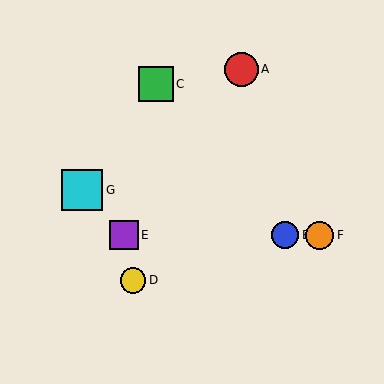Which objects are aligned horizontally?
Objects B, E, F are aligned horizontally.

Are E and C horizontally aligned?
No, E is at y≈235 and C is at y≈84.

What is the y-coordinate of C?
Object C is at y≈84.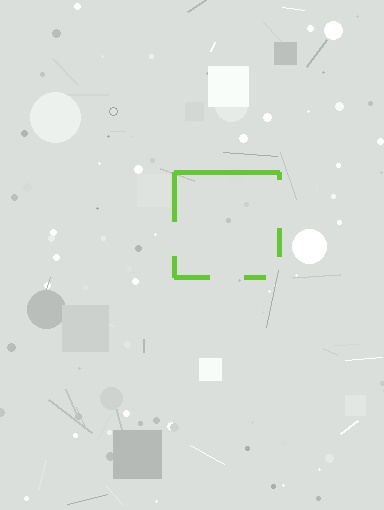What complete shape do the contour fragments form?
The contour fragments form a square.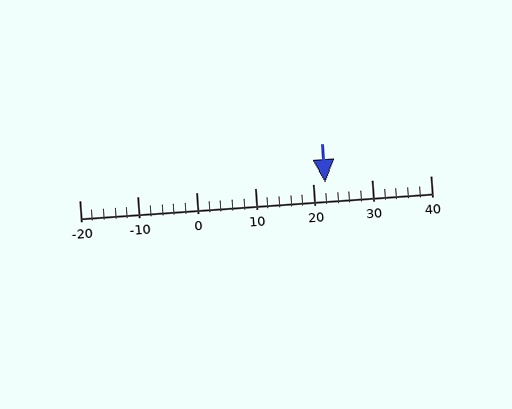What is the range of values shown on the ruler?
The ruler shows values from -20 to 40.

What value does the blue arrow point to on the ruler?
The blue arrow points to approximately 22.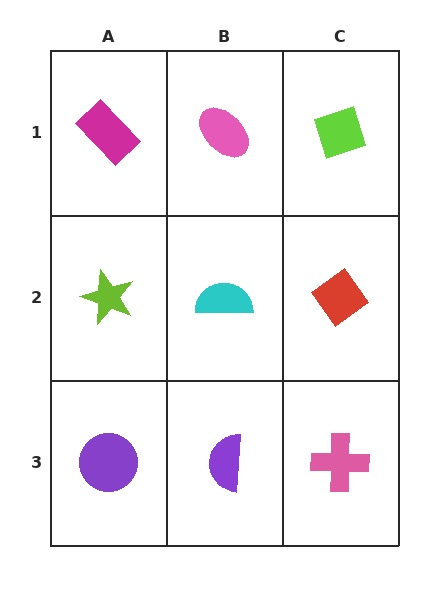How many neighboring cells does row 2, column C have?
3.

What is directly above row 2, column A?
A magenta rectangle.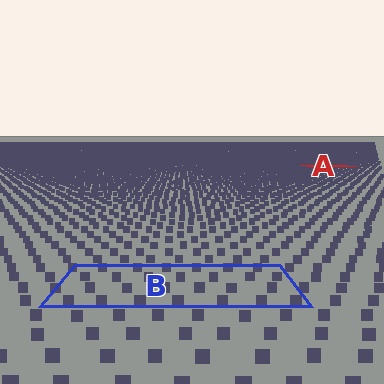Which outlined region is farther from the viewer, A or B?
Region A is farther from the viewer — the texture elements inside it appear smaller and more densely packed.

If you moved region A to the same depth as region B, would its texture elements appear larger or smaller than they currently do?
They would appear larger. At a closer depth, the same texture elements are projected at a bigger on-screen size.